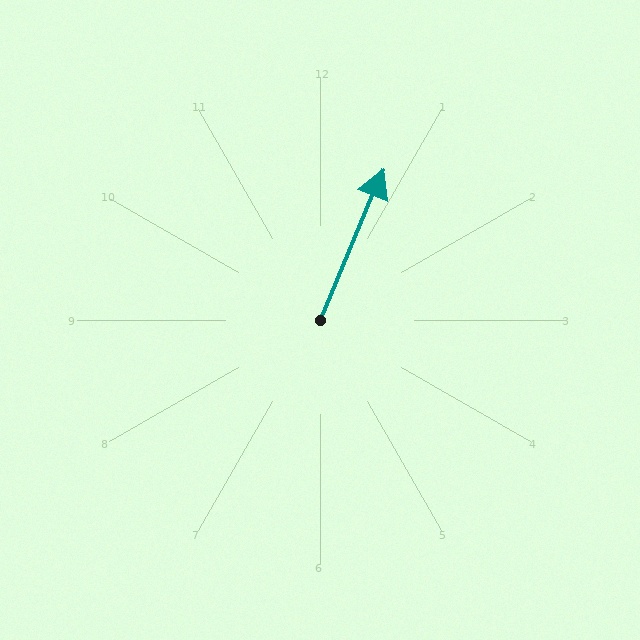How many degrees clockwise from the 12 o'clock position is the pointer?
Approximately 23 degrees.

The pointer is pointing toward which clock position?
Roughly 1 o'clock.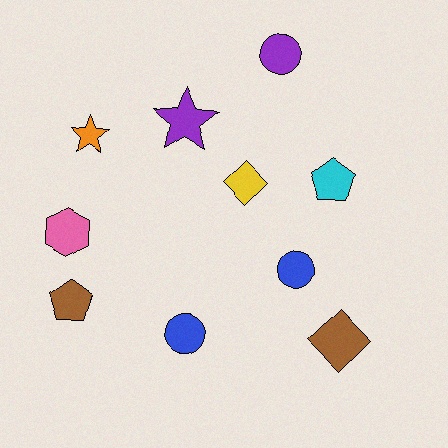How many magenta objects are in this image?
There are no magenta objects.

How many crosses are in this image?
There are no crosses.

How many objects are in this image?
There are 10 objects.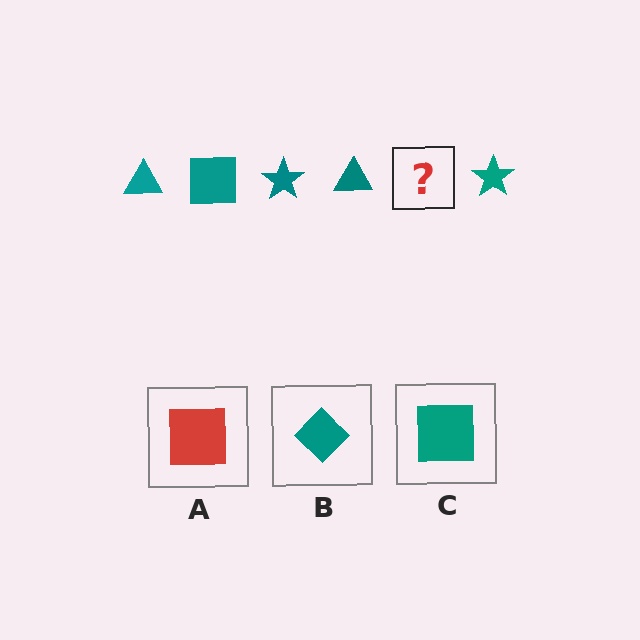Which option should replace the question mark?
Option C.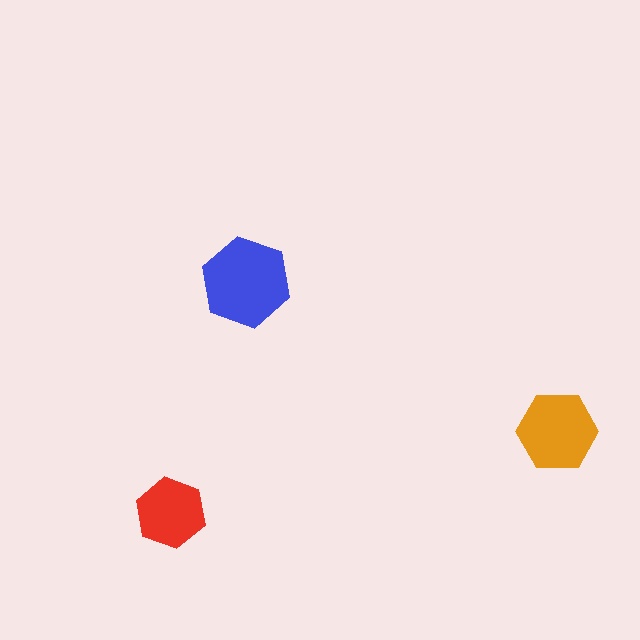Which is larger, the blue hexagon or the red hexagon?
The blue one.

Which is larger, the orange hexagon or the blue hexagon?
The blue one.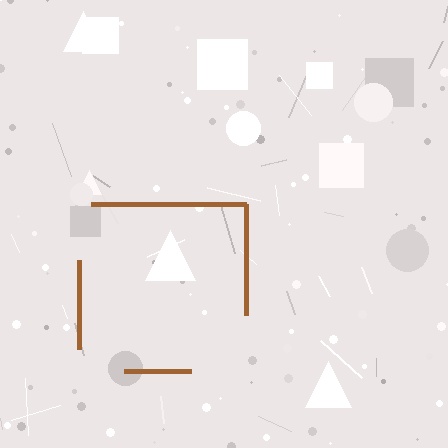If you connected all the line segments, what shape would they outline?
They would outline a square.